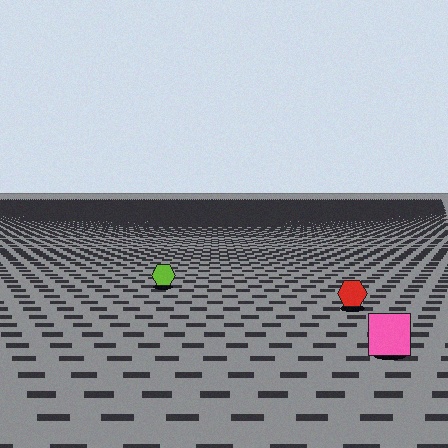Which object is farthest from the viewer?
The lime hexagon is farthest from the viewer. It appears smaller and the ground texture around it is denser.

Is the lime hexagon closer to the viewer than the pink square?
No. The pink square is closer — you can tell from the texture gradient: the ground texture is coarser near it.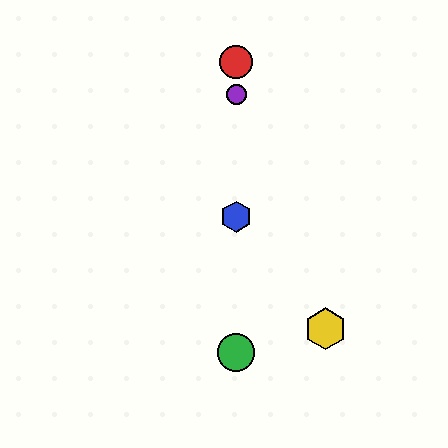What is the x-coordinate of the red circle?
The red circle is at x≈236.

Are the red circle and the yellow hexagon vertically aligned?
No, the red circle is at x≈236 and the yellow hexagon is at x≈325.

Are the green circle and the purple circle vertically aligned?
Yes, both are at x≈236.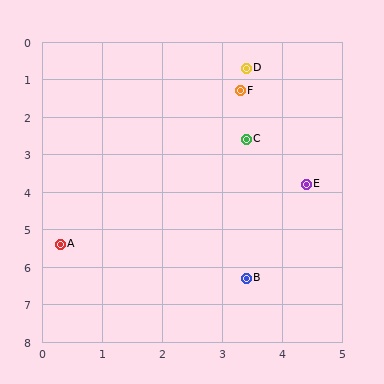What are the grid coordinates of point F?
Point F is at approximately (3.3, 1.3).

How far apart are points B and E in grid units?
Points B and E are about 2.7 grid units apart.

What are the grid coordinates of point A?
Point A is at approximately (0.3, 5.4).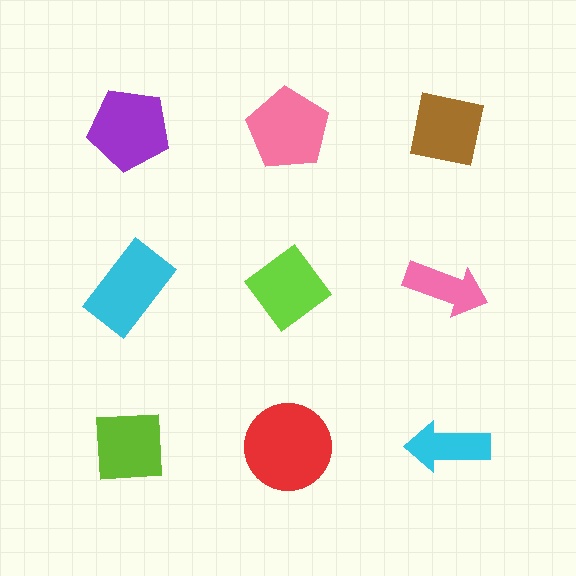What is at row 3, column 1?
A lime square.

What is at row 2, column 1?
A cyan rectangle.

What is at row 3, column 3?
A cyan arrow.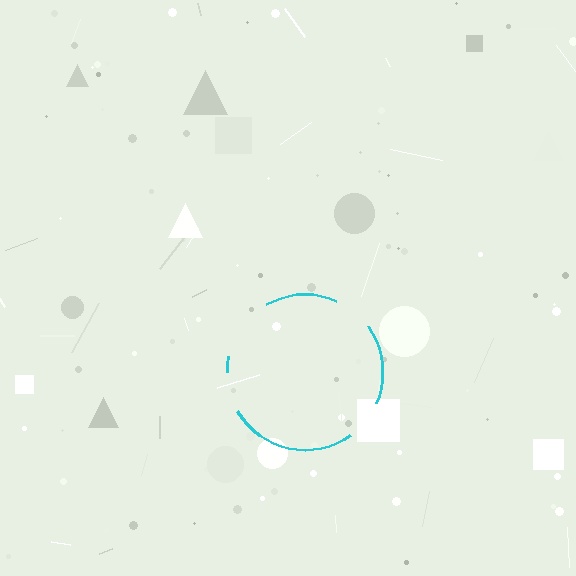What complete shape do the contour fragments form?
The contour fragments form a circle.